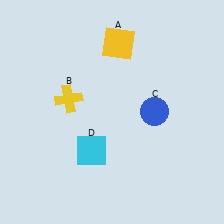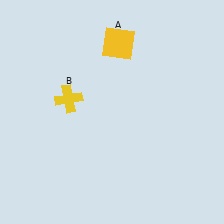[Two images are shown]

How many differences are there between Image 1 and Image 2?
There are 2 differences between the two images.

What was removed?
The blue circle (C), the cyan square (D) were removed in Image 2.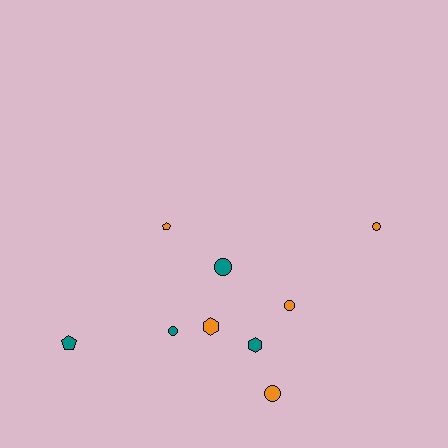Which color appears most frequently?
Orange, with 5 objects.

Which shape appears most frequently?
Circle, with 5 objects.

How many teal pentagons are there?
There is 1 teal pentagon.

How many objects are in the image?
There are 9 objects.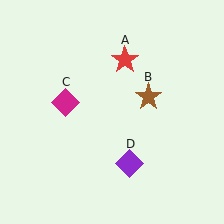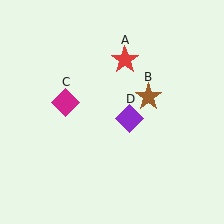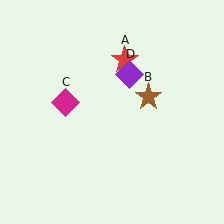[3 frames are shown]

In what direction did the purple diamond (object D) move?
The purple diamond (object D) moved up.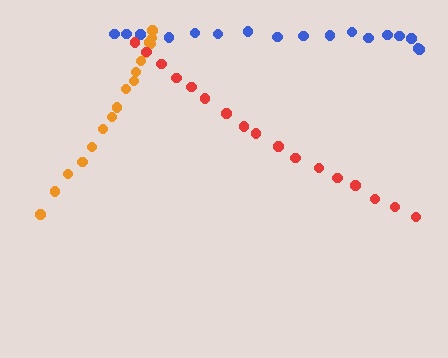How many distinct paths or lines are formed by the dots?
There are 3 distinct paths.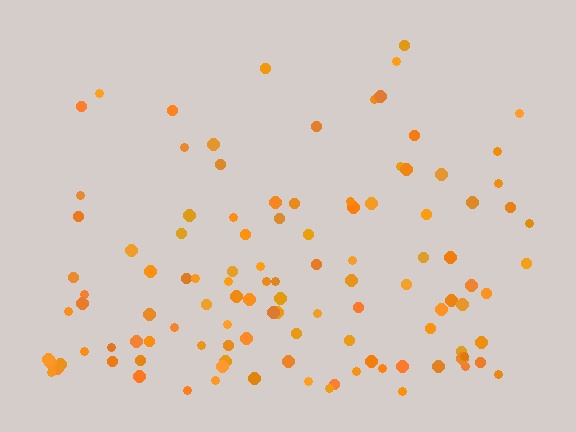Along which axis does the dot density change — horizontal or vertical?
Vertical.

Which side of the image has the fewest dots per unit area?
The top.